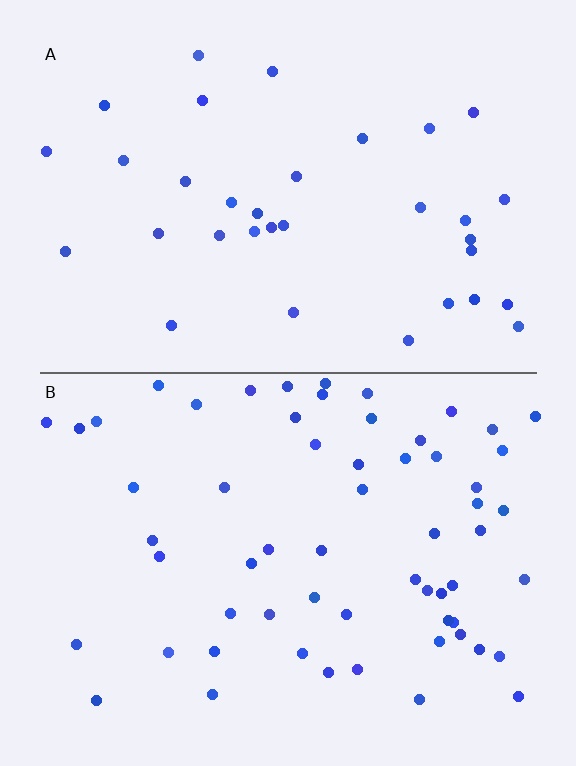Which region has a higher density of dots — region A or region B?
B (the bottom).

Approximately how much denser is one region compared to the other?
Approximately 1.8× — region B over region A.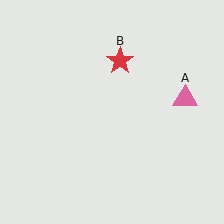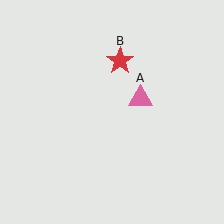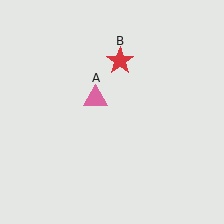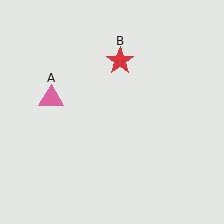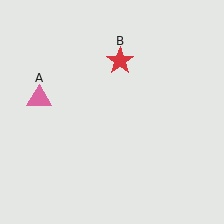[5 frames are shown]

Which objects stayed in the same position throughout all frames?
Red star (object B) remained stationary.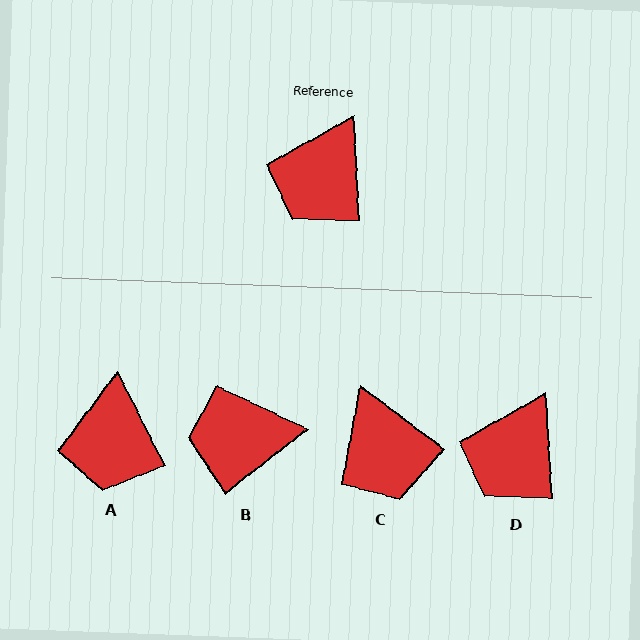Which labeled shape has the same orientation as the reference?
D.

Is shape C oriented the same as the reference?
No, it is off by about 50 degrees.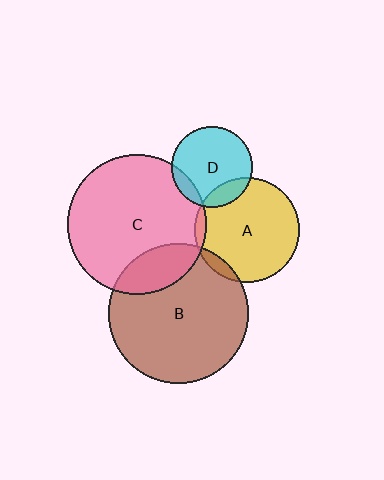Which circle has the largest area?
Circle B (brown).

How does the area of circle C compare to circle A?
Approximately 1.8 times.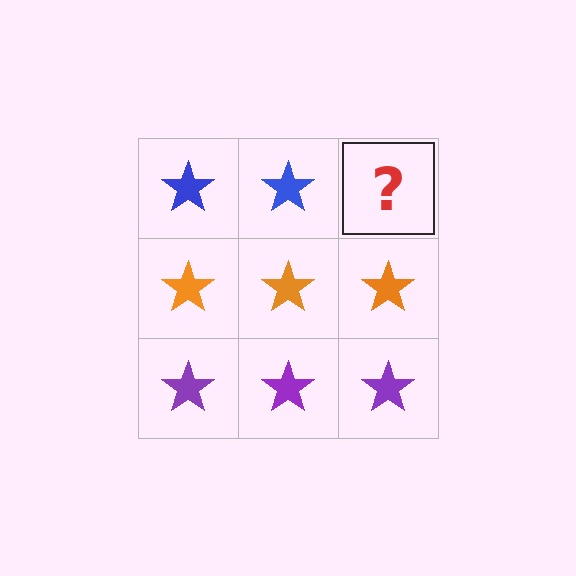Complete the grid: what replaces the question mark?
The question mark should be replaced with a blue star.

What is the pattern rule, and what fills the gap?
The rule is that each row has a consistent color. The gap should be filled with a blue star.